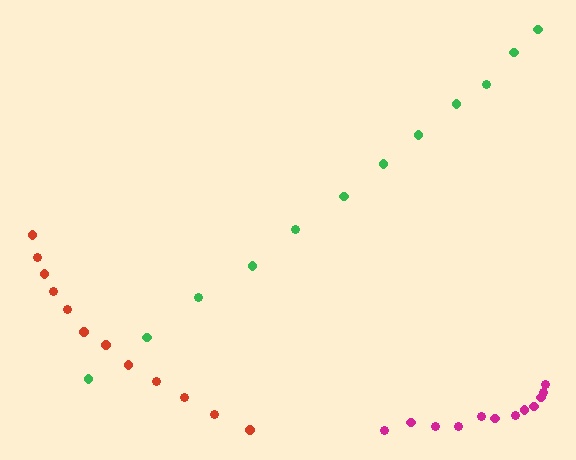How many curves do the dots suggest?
There are 3 distinct paths.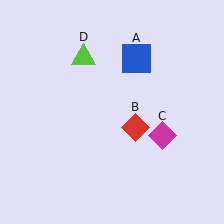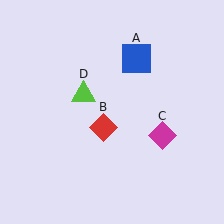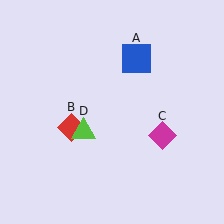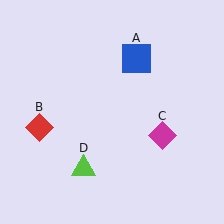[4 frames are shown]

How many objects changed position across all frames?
2 objects changed position: red diamond (object B), lime triangle (object D).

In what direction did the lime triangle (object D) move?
The lime triangle (object D) moved down.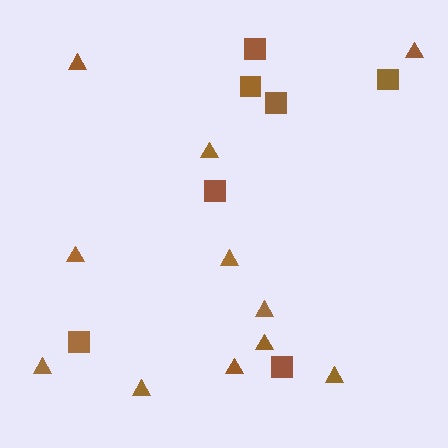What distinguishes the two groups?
There are 2 groups: one group of squares (7) and one group of triangles (11).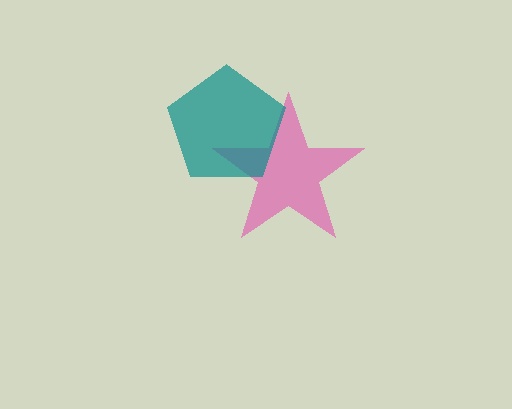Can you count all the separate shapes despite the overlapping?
Yes, there are 2 separate shapes.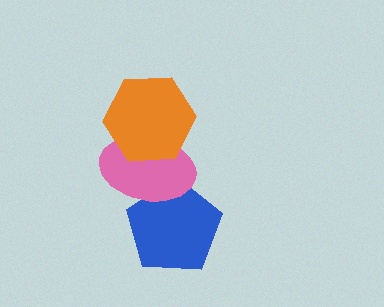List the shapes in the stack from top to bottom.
From top to bottom: the orange hexagon, the pink ellipse, the blue pentagon.